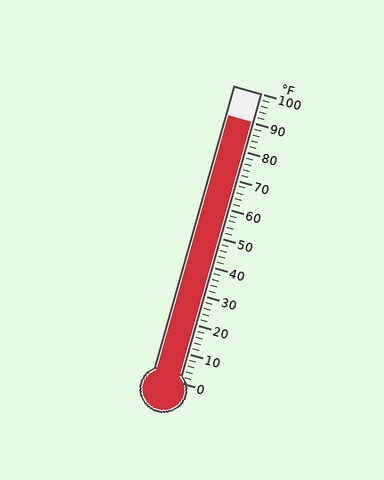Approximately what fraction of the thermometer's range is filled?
The thermometer is filled to approximately 90% of its range.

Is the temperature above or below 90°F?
The temperature is at 90°F.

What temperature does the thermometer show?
The thermometer shows approximately 90°F.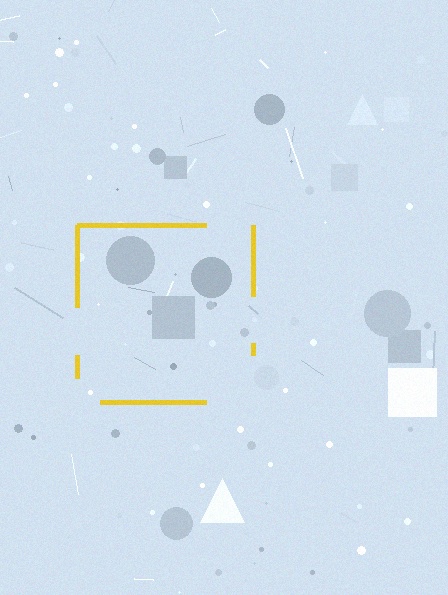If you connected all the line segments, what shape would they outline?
They would outline a square.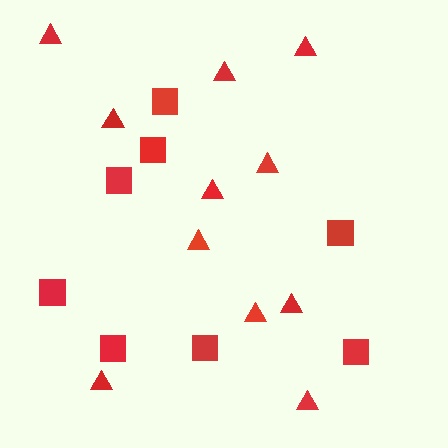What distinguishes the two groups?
There are 2 groups: one group of triangles (11) and one group of squares (8).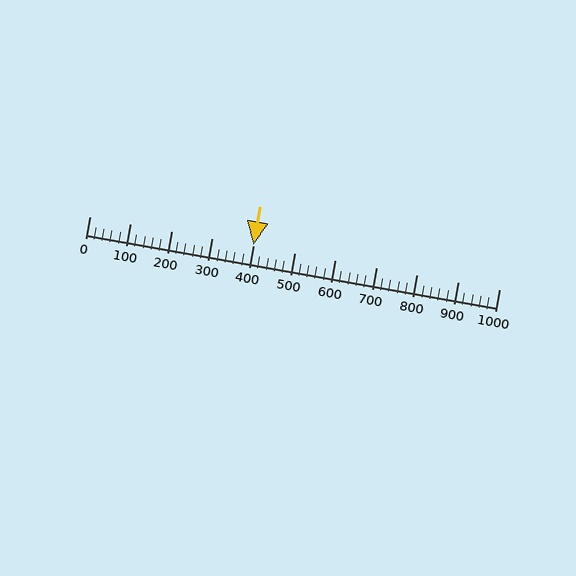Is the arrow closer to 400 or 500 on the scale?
The arrow is closer to 400.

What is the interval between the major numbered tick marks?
The major tick marks are spaced 100 units apart.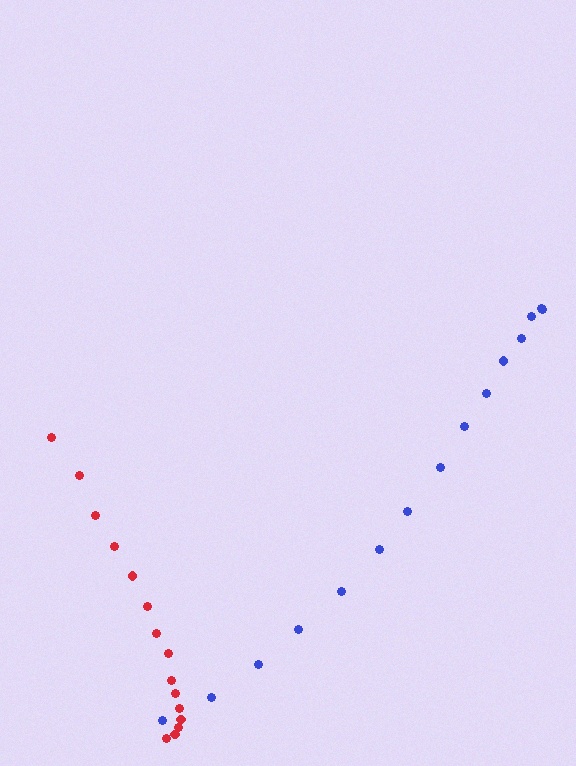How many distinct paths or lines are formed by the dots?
There are 2 distinct paths.